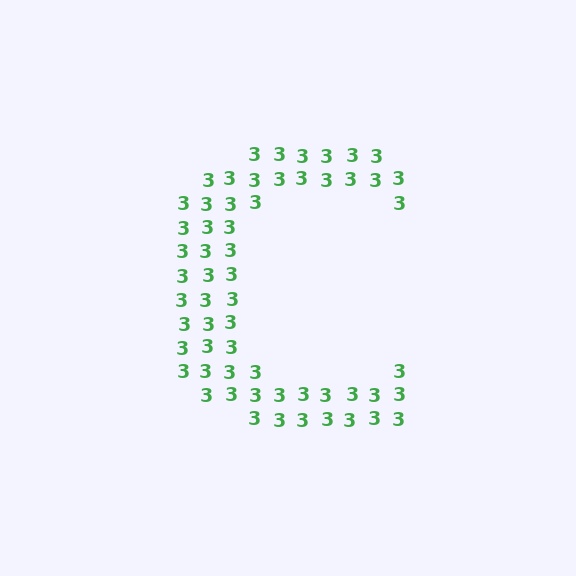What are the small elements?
The small elements are digit 3's.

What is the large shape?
The large shape is the letter C.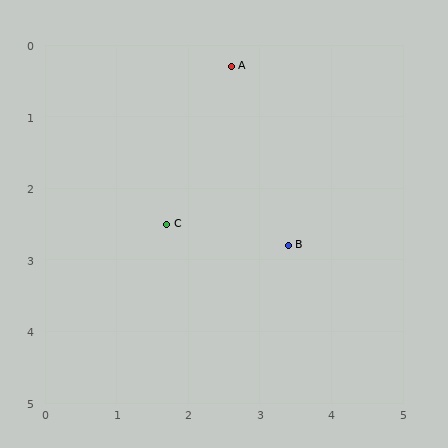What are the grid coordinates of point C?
Point C is at approximately (1.7, 2.5).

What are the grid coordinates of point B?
Point B is at approximately (3.4, 2.8).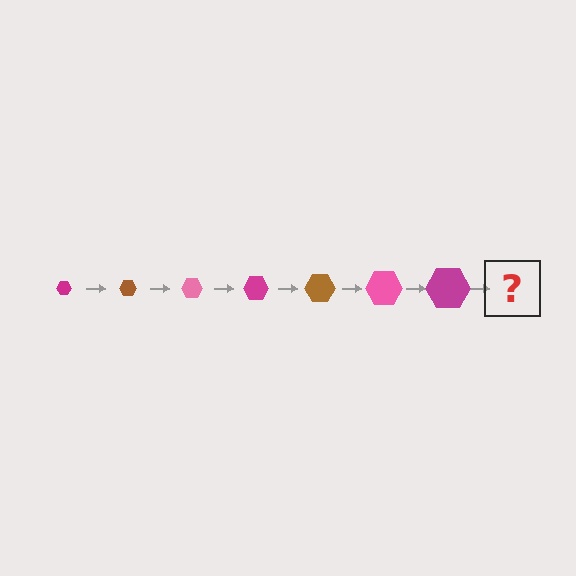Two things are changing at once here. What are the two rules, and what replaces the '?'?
The two rules are that the hexagon grows larger each step and the color cycles through magenta, brown, and pink. The '?' should be a brown hexagon, larger than the previous one.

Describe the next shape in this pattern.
It should be a brown hexagon, larger than the previous one.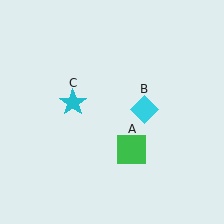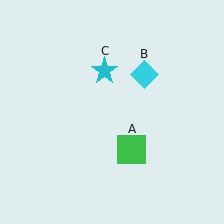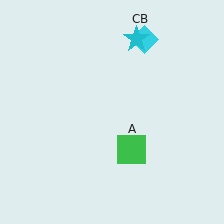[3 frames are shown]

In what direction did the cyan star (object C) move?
The cyan star (object C) moved up and to the right.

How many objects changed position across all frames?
2 objects changed position: cyan diamond (object B), cyan star (object C).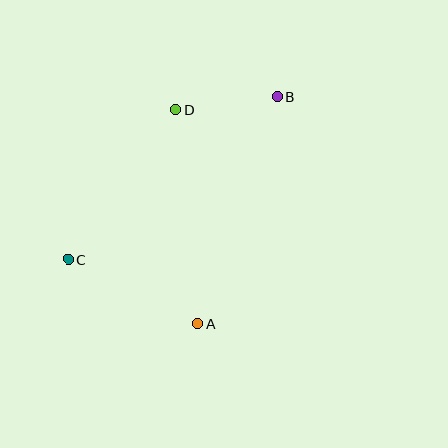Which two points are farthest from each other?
Points B and C are farthest from each other.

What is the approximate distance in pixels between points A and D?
The distance between A and D is approximately 215 pixels.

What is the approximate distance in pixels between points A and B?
The distance between A and B is approximately 241 pixels.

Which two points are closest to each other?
Points B and D are closest to each other.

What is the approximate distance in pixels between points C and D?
The distance between C and D is approximately 185 pixels.